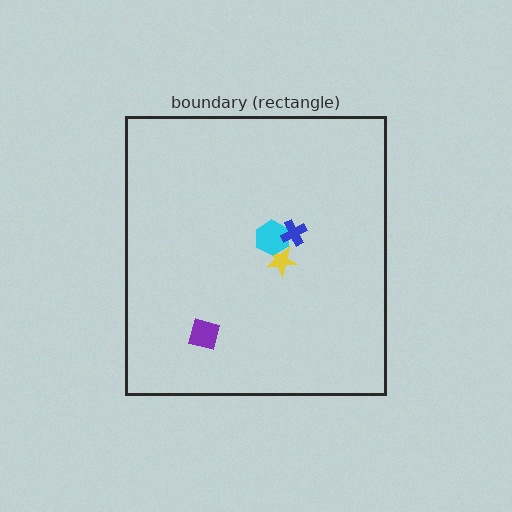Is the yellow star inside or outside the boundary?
Inside.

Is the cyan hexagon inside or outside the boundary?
Inside.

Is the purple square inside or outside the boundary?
Inside.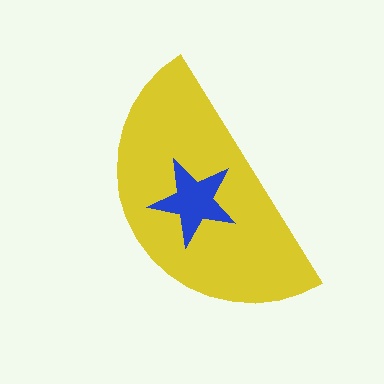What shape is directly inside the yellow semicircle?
The blue star.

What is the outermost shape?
The yellow semicircle.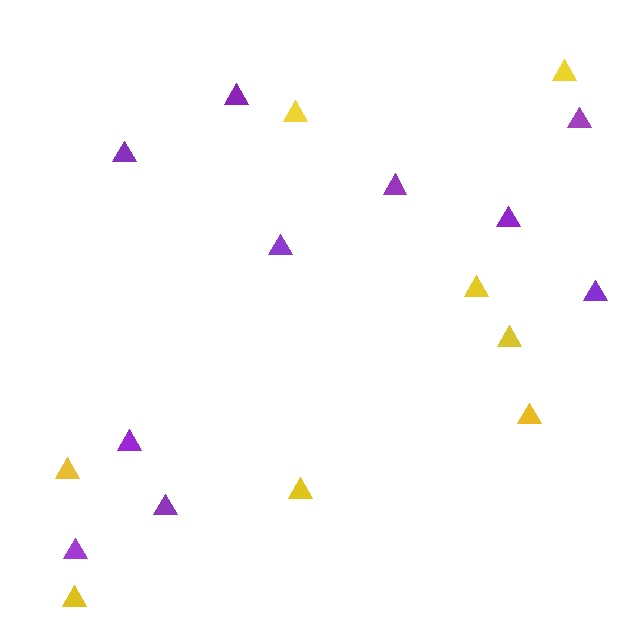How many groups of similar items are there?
There are 2 groups: one group of yellow triangles (8) and one group of purple triangles (10).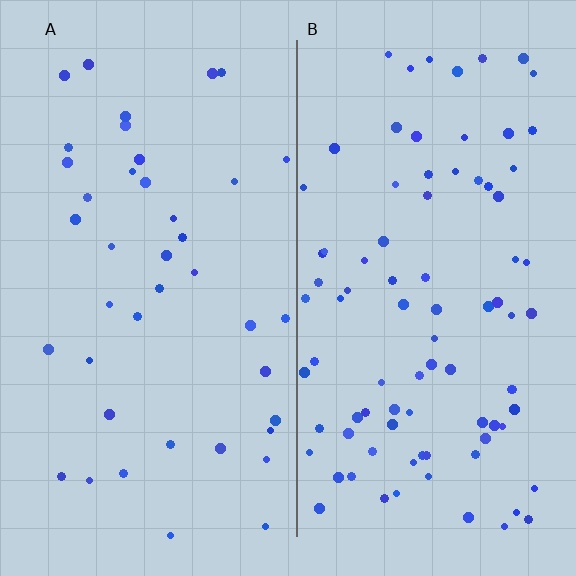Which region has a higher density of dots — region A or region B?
B (the right).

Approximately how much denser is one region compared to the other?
Approximately 2.2× — region B over region A.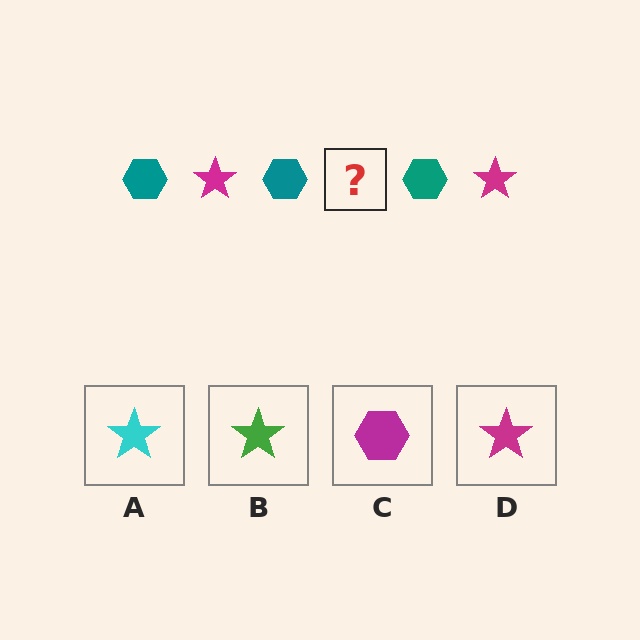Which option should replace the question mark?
Option D.